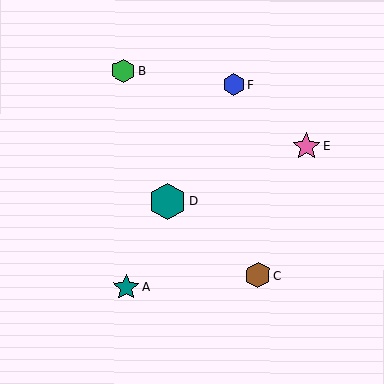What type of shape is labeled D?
Shape D is a teal hexagon.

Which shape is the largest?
The teal hexagon (labeled D) is the largest.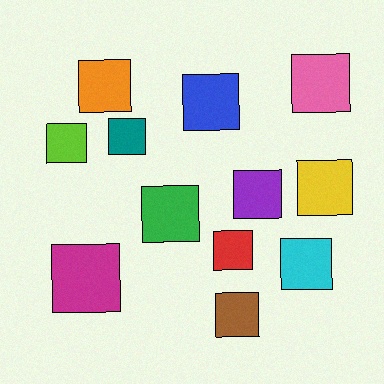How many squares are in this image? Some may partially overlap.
There are 12 squares.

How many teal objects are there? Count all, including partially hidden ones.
There is 1 teal object.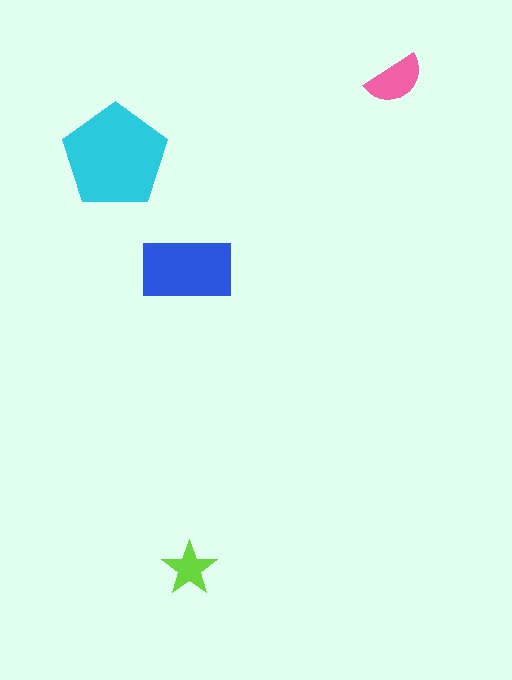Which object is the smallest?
The lime star.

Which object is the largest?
The cyan pentagon.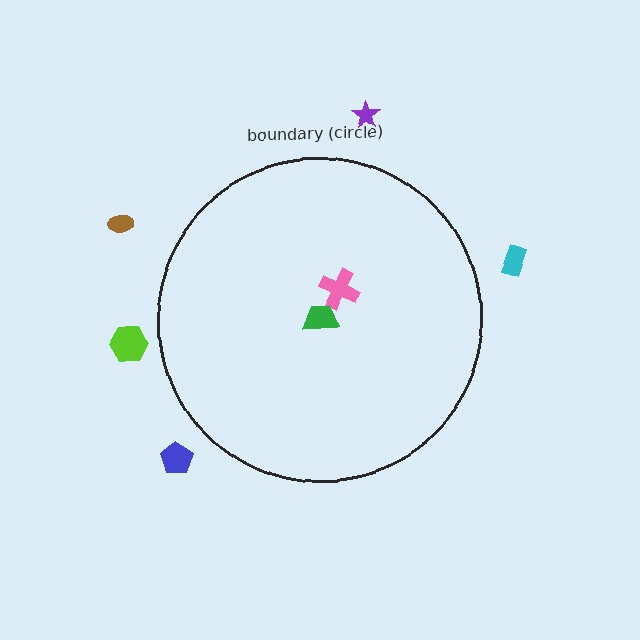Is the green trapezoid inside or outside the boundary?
Inside.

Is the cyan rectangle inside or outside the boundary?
Outside.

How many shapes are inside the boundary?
2 inside, 5 outside.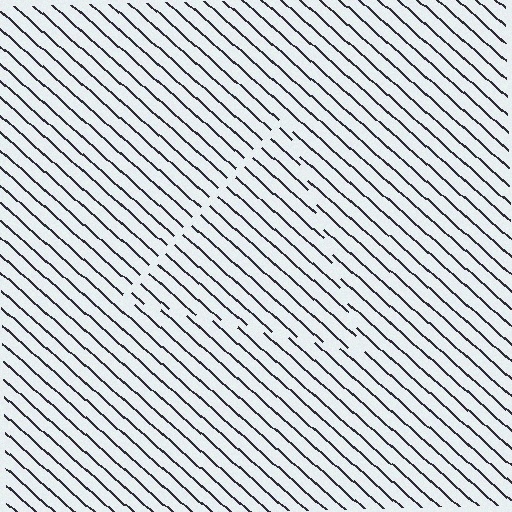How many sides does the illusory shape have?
3 sides — the line-ends trace a triangle.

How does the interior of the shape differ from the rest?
The interior of the shape contains the same grating, shifted by half a period — the contour is defined by the phase discontinuity where line-ends from the inner and outer gratings abut.